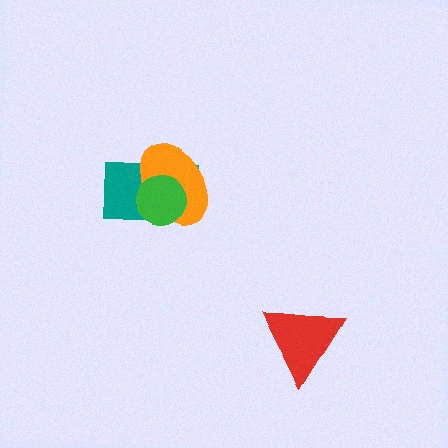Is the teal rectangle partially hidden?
Yes, it is partially covered by another shape.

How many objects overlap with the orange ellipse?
2 objects overlap with the orange ellipse.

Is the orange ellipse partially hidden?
Yes, it is partially covered by another shape.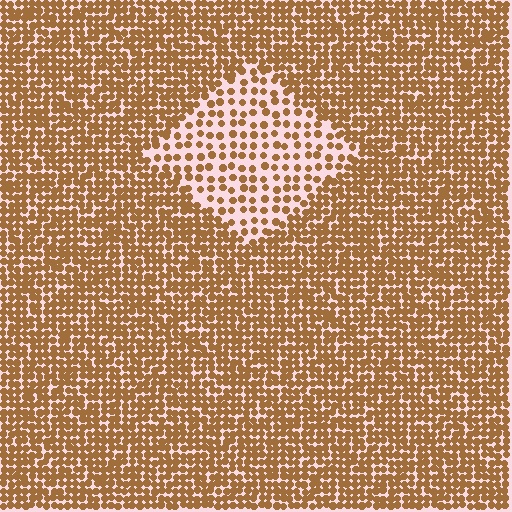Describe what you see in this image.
The image contains small brown elements arranged at two different densities. A diamond-shaped region is visible where the elements are less densely packed than the surrounding area.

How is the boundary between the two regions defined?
The boundary is defined by a change in element density (approximately 2.3x ratio). All elements are the same color, size, and shape.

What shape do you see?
I see a diamond.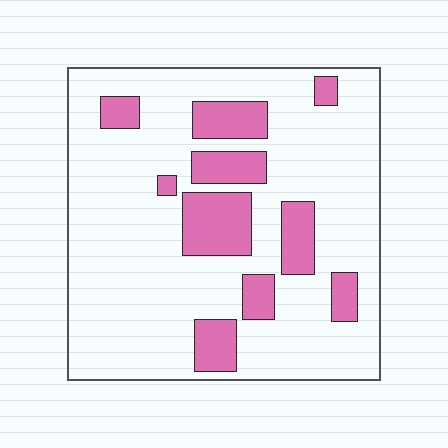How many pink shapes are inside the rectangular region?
10.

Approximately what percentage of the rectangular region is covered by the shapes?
Approximately 20%.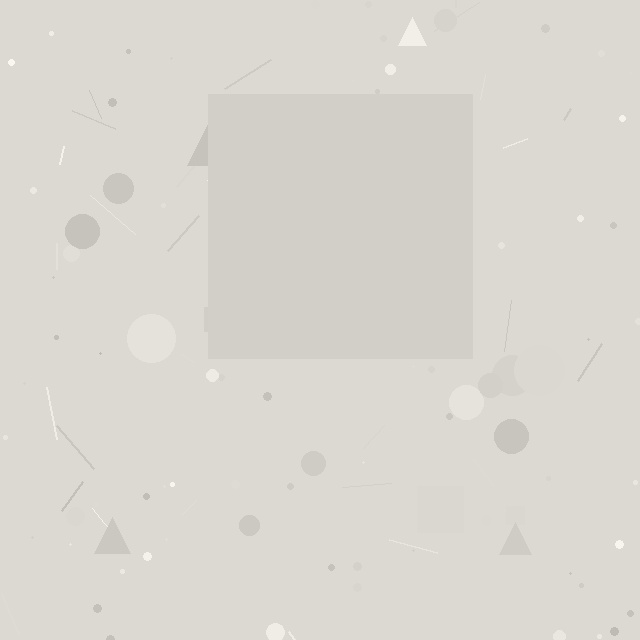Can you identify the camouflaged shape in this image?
The camouflaged shape is a square.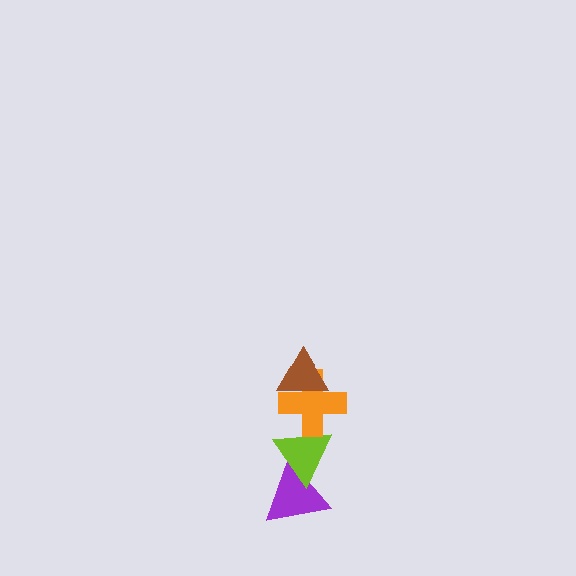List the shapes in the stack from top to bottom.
From top to bottom: the brown triangle, the orange cross, the lime triangle, the purple triangle.